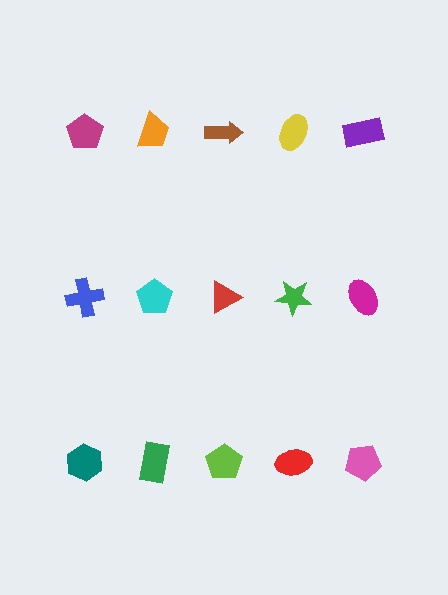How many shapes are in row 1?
5 shapes.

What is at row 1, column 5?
A purple rectangle.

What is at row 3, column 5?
A pink pentagon.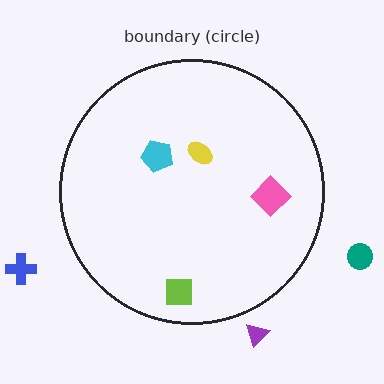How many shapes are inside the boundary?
4 inside, 3 outside.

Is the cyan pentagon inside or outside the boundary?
Inside.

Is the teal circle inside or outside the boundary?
Outside.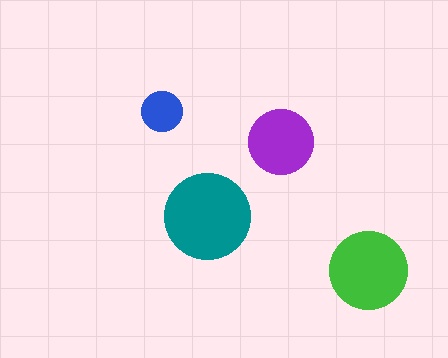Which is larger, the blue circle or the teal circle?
The teal one.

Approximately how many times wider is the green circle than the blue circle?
About 2 times wider.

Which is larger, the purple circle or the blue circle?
The purple one.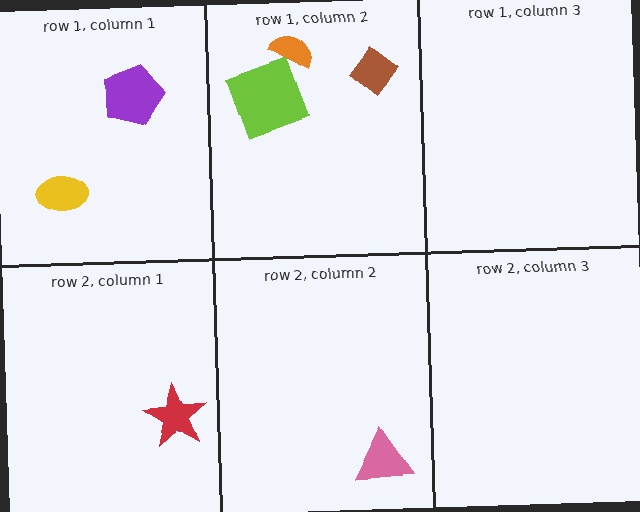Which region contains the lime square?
The row 1, column 2 region.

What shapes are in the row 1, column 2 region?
The brown diamond, the lime square, the orange semicircle.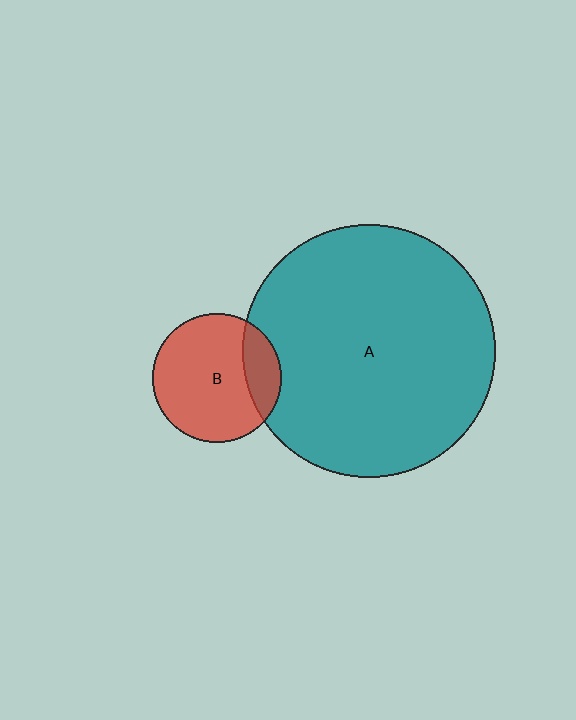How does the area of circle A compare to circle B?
Approximately 3.8 times.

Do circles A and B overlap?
Yes.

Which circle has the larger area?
Circle A (teal).